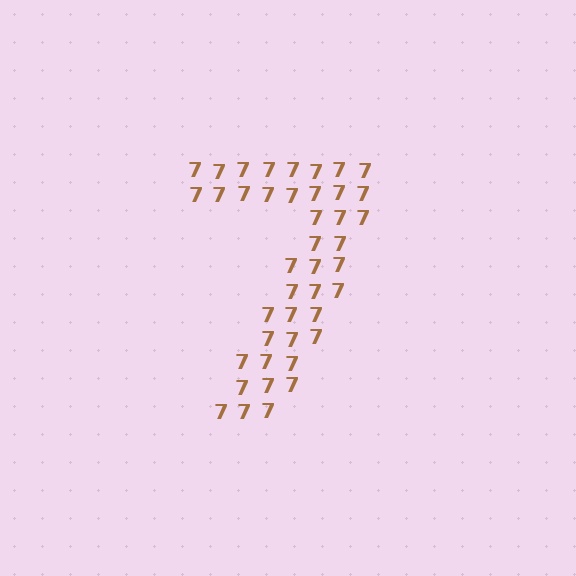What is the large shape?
The large shape is the digit 7.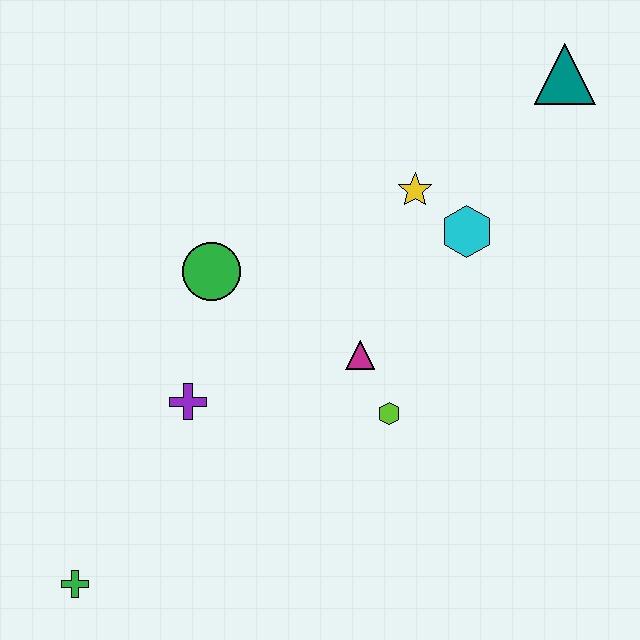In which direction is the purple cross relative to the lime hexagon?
The purple cross is to the left of the lime hexagon.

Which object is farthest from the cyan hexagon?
The green cross is farthest from the cyan hexagon.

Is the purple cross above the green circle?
No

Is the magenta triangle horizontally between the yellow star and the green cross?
Yes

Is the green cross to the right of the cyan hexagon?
No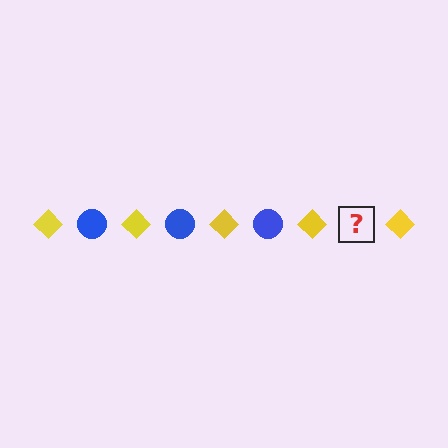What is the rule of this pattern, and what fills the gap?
The rule is that the pattern alternates between yellow diamond and blue circle. The gap should be filled with a blue circle.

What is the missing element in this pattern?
The missing element is a blue circle.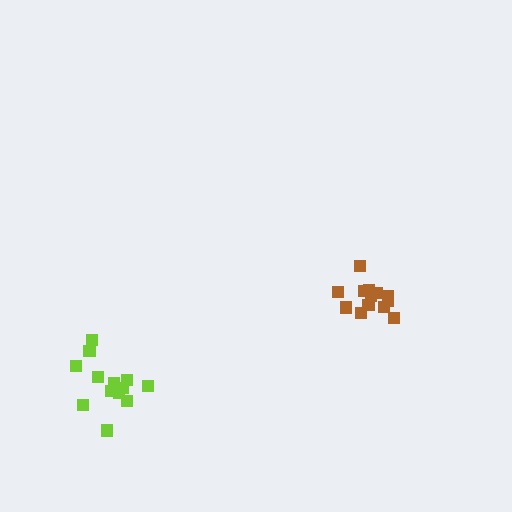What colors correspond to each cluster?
The clusters are colored: brown, lime.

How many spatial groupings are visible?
There are 2 spatial groupings.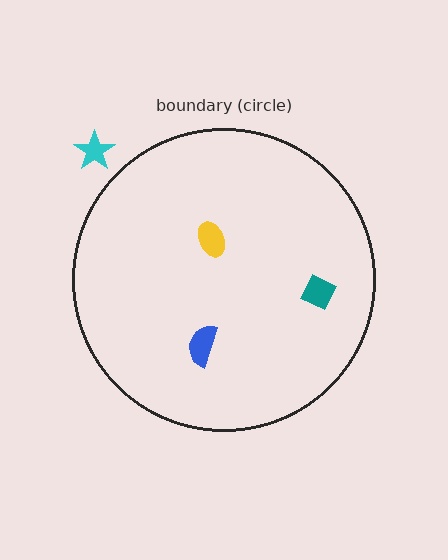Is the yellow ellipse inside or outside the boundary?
Inside.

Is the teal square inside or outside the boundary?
Inside.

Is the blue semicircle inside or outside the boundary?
Inside.